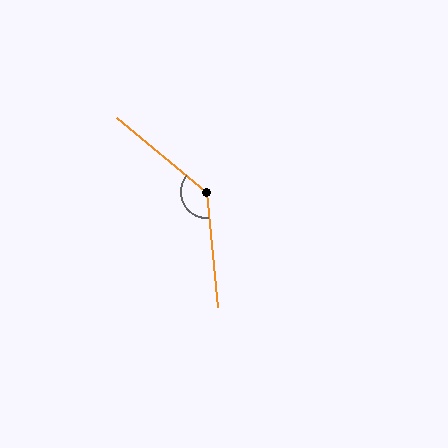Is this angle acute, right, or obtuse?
It is obtuse.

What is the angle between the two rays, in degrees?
Approximately 135 degrees.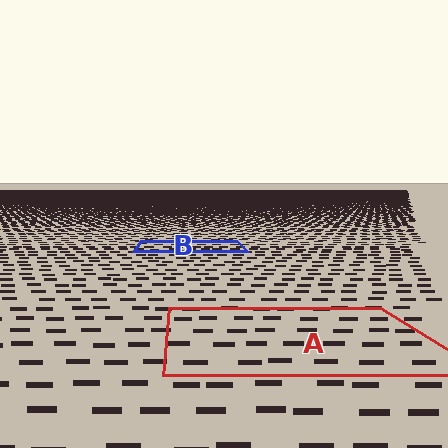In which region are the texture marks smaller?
The texture marks are smaller in region B, because it is farther away.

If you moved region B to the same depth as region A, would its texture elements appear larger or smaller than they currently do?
They would appear larger. At a closer depth, the same texture elements are projected at a bigger on-screen size.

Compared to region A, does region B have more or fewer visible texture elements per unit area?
Region B has more texture elements per unit area — they are packed more densely because it is farther away.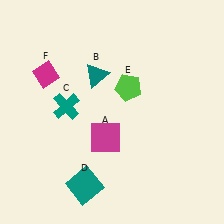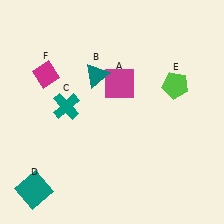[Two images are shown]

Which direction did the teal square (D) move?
The teal square (D) moved left.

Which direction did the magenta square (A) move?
The magenta square (A) moved up.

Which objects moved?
The objects that moved are: the magenta square (A), the teal square (D), the lime pentagon (E).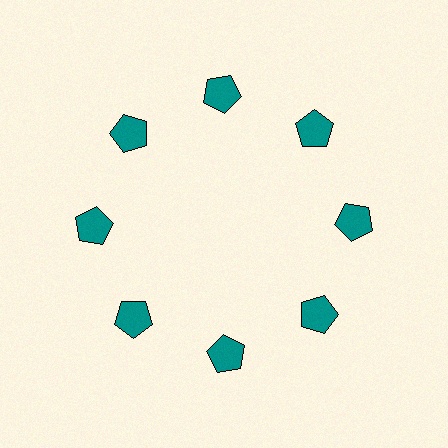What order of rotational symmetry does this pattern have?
This pattern has 8-fold rotational symmetry.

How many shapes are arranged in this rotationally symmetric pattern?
There are 8 shapes, arranged in 8 groups of 1.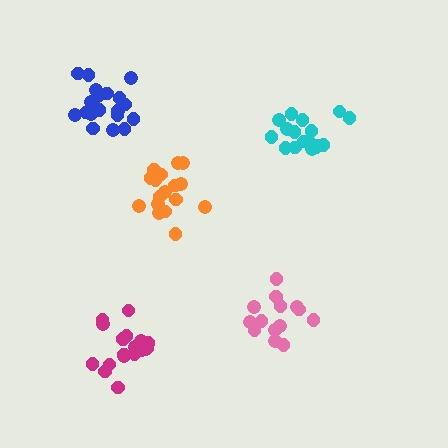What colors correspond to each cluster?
The clusters are colored: cyan, orange, pink, magenta, blue.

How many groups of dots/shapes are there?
There are 5 groups.